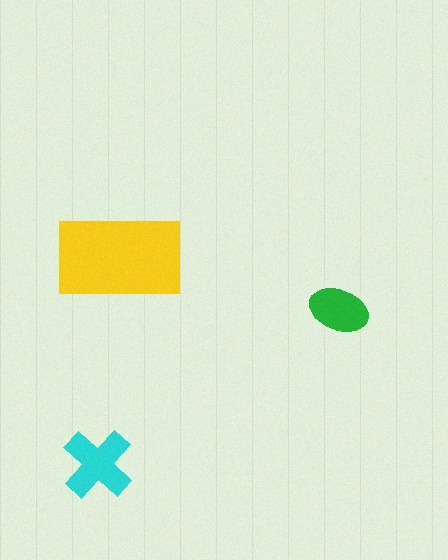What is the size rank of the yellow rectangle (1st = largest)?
1st.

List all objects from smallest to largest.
The green ellipse, the cyan cross, the yellow rectangle.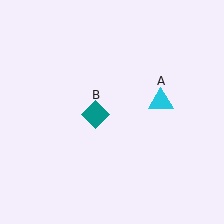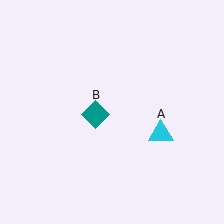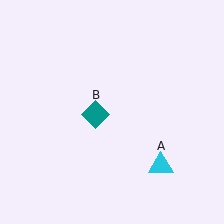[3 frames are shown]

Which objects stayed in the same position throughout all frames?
Teal diamond (object B) remained stationary.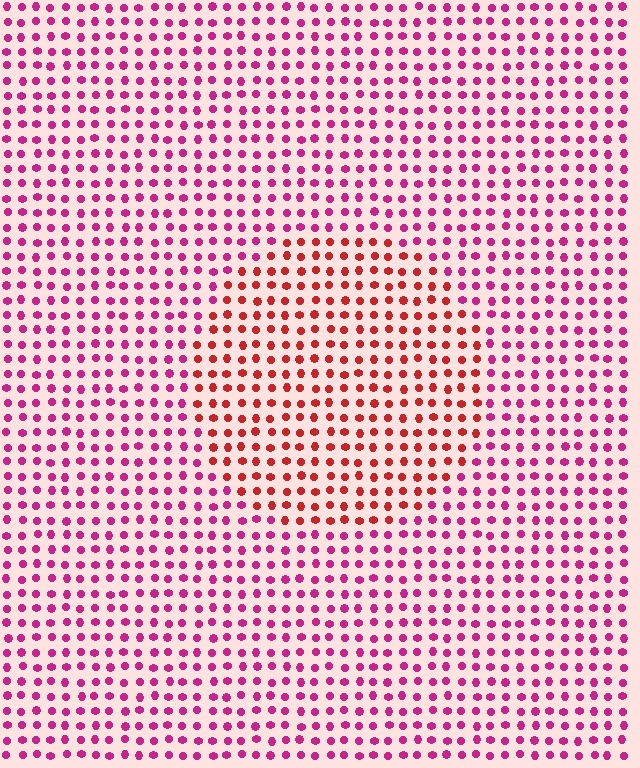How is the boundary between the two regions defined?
The boundary is defined purely by a slight shift in hue (about 36 degrees). Spacing, size, and orientation are identical on both sides.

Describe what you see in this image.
The image is filled with small magenta elements in a uniform arrangement. A circle-shaped region is visible where the elements are tinted to a slightly different hue, forming a subtle color boundary.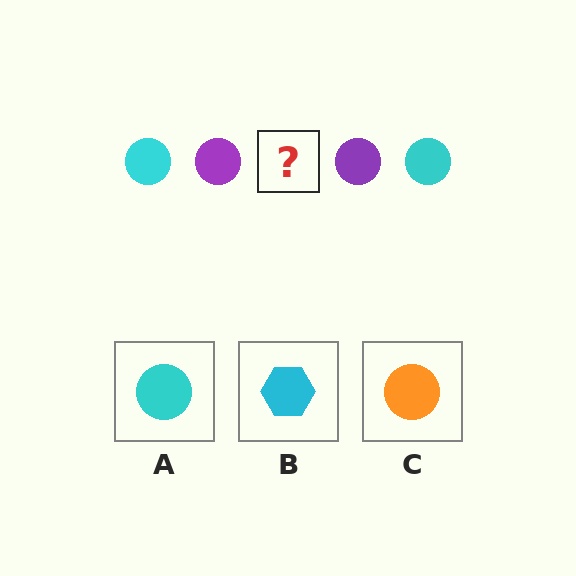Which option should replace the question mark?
Option A.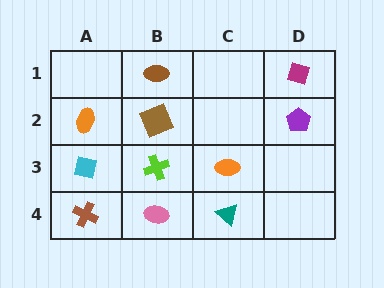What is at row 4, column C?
A teal triangle.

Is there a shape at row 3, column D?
No, that cell is empty.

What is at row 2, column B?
A brown square.